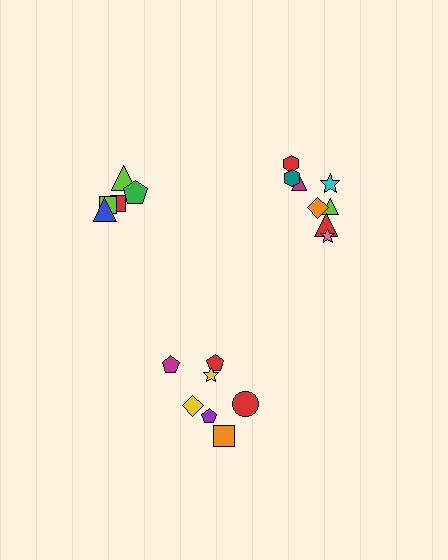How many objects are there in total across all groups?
There are 20 objects.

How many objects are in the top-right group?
There are 8 objects.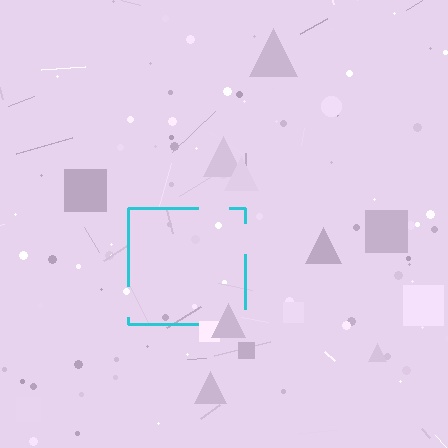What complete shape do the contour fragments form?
The contour fragments form a square.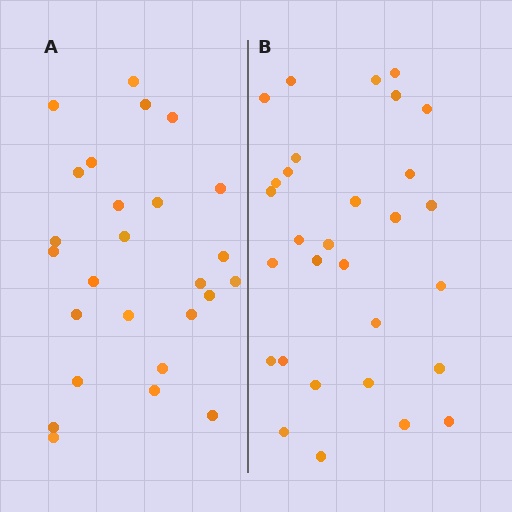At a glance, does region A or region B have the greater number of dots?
Region B (the right region) has more dots.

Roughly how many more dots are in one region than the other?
Region B has about 4 more dots than region A.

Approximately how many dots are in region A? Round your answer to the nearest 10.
About 30 dots. (The exact count is 26, which rounds to 30.)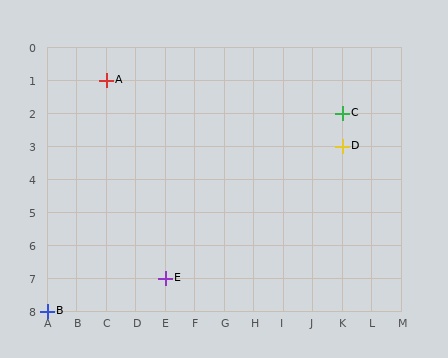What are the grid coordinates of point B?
Point B is at grid coordinates (A, 8).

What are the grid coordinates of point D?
Point D is at grid coordinates (K, 3).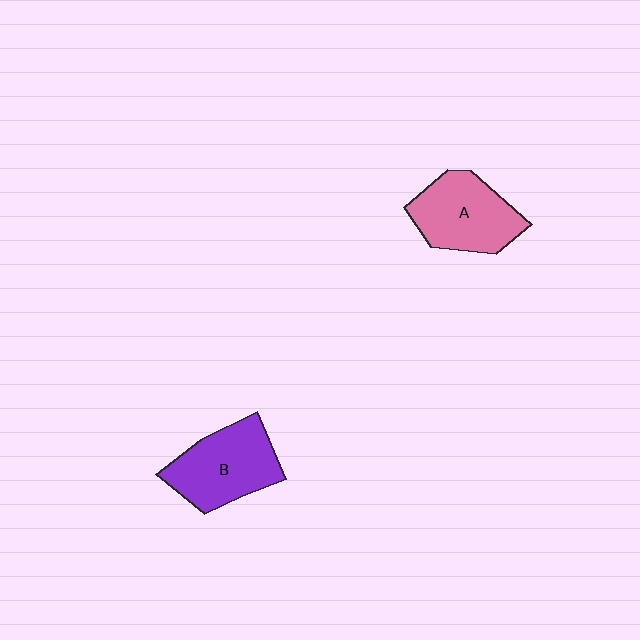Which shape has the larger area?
Shape B (purple).